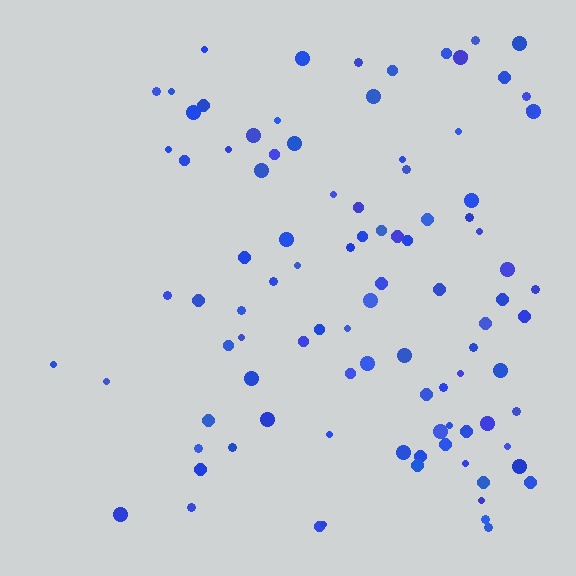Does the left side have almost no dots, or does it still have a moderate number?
Still a moderate number, just noticeably fewer than the right.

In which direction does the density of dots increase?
From left to right, with the right side densest.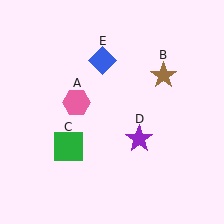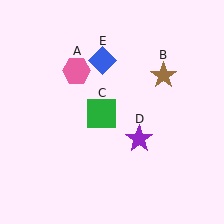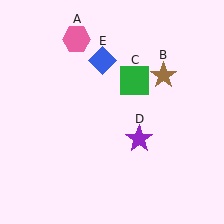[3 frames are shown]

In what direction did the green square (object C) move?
The green square (object C) moved up and to the right.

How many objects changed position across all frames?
2 objects changed position: pink hexagon (object A), green square (object C).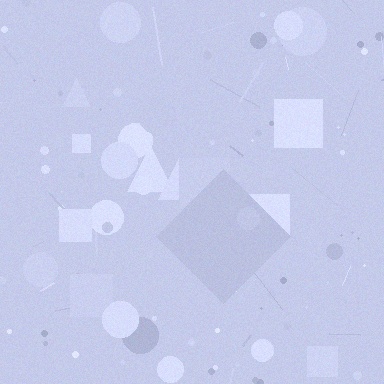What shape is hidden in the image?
A diamond is hidden in the image.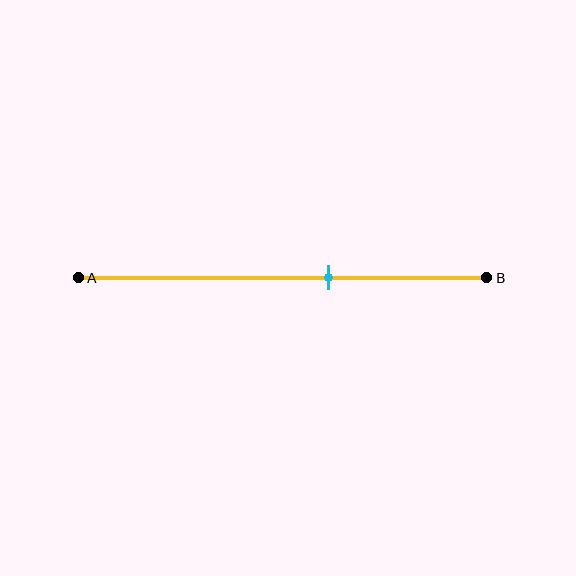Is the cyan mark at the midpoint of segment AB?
No, the mark is at about 60% from A, not at the 50% midpoint.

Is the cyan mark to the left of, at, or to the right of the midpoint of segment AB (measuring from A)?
The cyan mark is to the right of the midpoint of segment AB.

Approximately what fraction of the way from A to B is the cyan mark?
The cyan mark is approximately 60% of the way from A to B.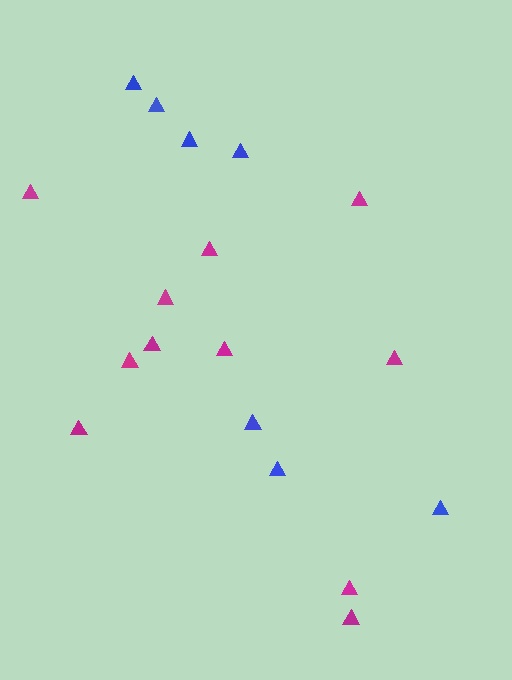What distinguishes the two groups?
There are 2 groups: one group of magenta triangles (11) and one group of blue triangles (7).